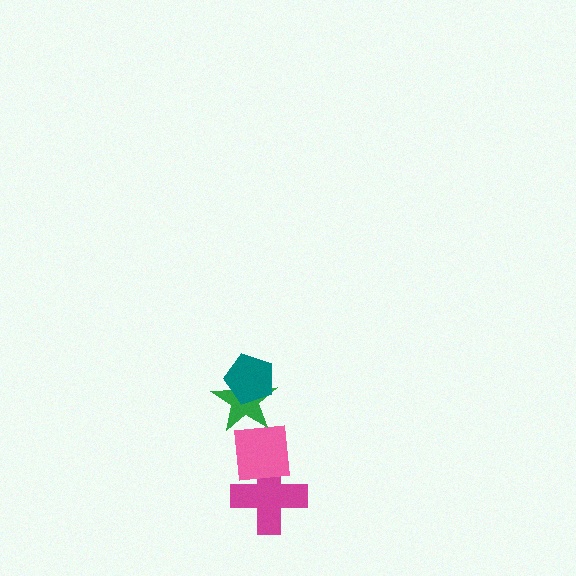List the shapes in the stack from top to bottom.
From top to bottom: the teal pentagon, the green star, the pink square, the magenta cross.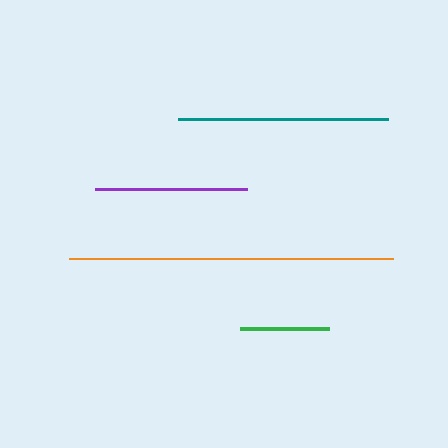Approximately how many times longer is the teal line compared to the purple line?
The teal line is approximately 1.4 times the length of the purple line.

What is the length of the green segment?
The green segment is approximately 89 pixels long.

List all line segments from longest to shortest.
From longest to shortest: orange, teal, purple, green.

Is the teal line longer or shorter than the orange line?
The orange line is longer than the teal line.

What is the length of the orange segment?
The orange segment is approximately 324 pixels long.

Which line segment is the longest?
The orange line is the longest at approximately 324 pixels.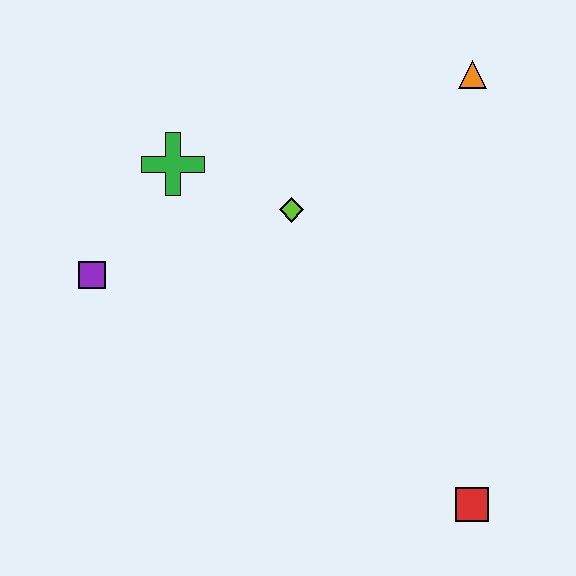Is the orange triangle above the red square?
Yes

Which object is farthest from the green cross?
The red square is farthest from the green cross.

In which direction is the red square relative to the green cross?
The red square is below the green cross.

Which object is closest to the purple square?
The green cross is closest to the purple square.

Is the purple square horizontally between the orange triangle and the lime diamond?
No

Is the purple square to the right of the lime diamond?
No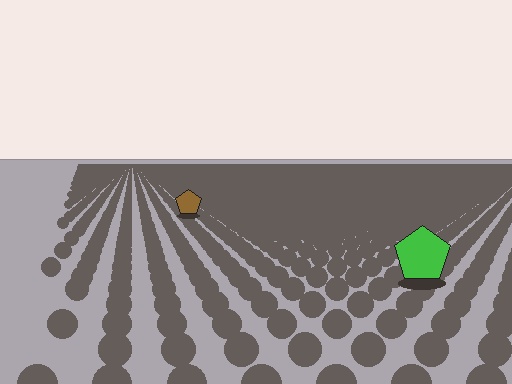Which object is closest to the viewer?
The green pentagon is closest. The texture marks near it are larger and more spread out.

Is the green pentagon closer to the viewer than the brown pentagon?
Yes. The green pentagon is closer — you can tell from the texture gradient: the ground texture is coarser near it.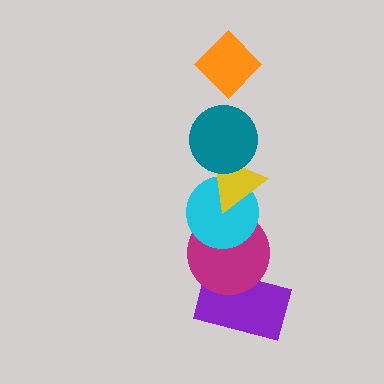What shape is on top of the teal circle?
The orange diamond is on top of the teal circle.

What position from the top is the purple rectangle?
The purple rectangle is 6th from the top.